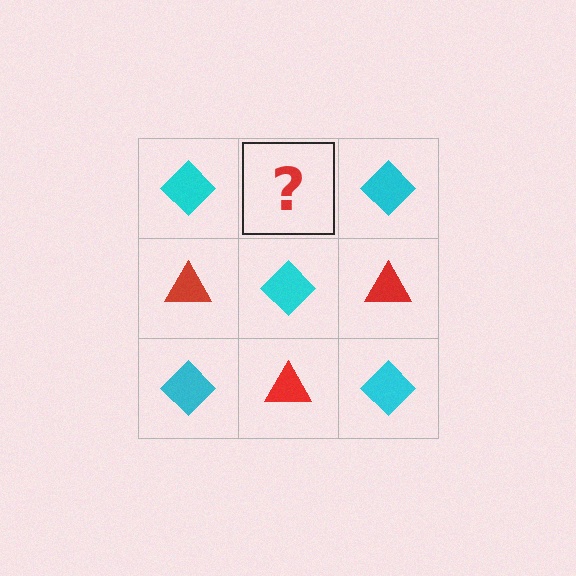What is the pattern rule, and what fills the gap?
The rule is that it alternates cyan diamond and red triangle in a checkerboard pattern. The gap should be filled with a red triangle.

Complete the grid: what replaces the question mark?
The question mark should be replaced with a red triangle.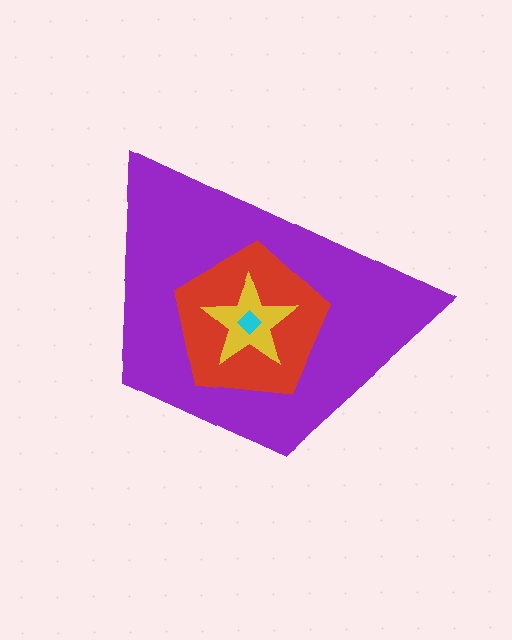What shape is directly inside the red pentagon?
The yellow star.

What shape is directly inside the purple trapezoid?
The red pentagon.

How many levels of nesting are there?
4.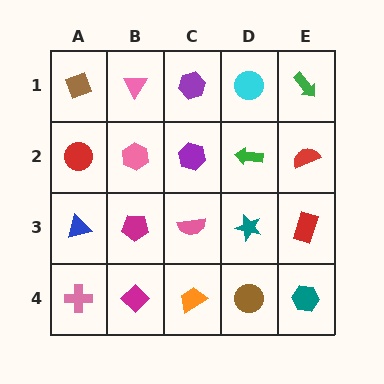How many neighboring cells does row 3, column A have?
3.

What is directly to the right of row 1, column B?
A purple hexagon.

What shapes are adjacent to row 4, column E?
A red rectangle (row 3, column E), a brown circle (row 4, column D).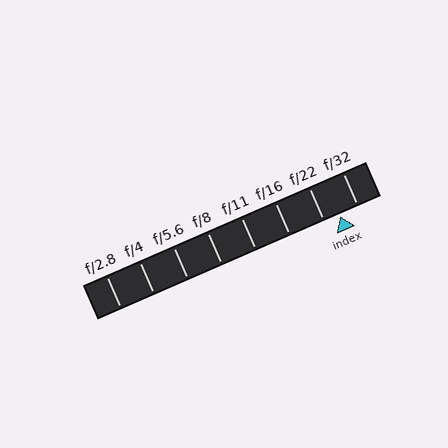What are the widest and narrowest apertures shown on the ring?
The widest aperture shown is f/2.8 and the narrowest is f/32.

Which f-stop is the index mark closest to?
The index mark is closest to f/22.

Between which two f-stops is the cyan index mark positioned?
The index mark is between f/22 and f/32.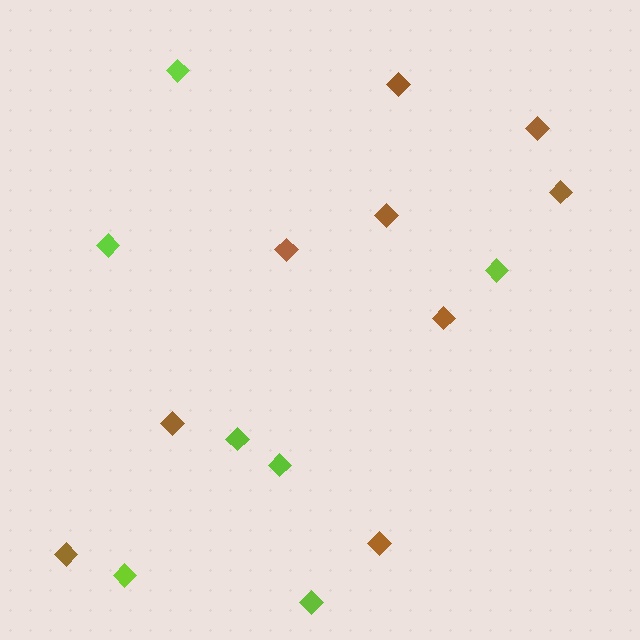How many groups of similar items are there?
There are 2 groups: one group of brown diamonds (9) and one group of lime diamonds (7).